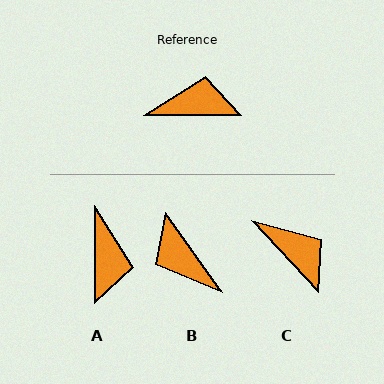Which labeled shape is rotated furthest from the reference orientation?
B, about 126 degrees away.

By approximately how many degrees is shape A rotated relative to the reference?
Approximately 90 degrees clockwise.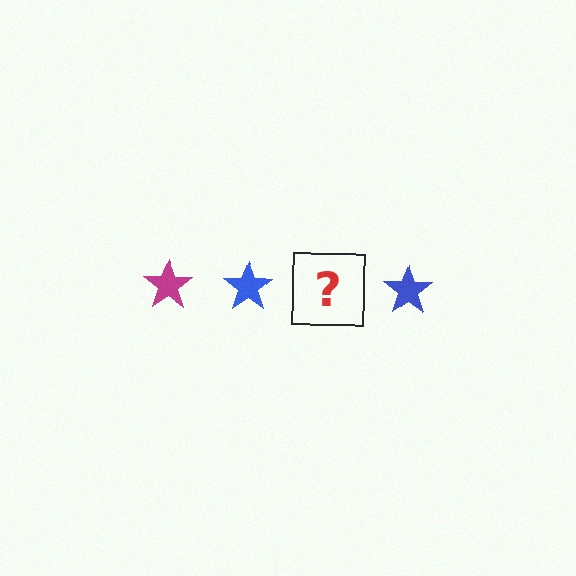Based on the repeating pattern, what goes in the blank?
The blank should be a magenta star.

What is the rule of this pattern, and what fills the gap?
The rule is that the pattern cycles through magenta, blue stars. The gap should be filled with a magenta star.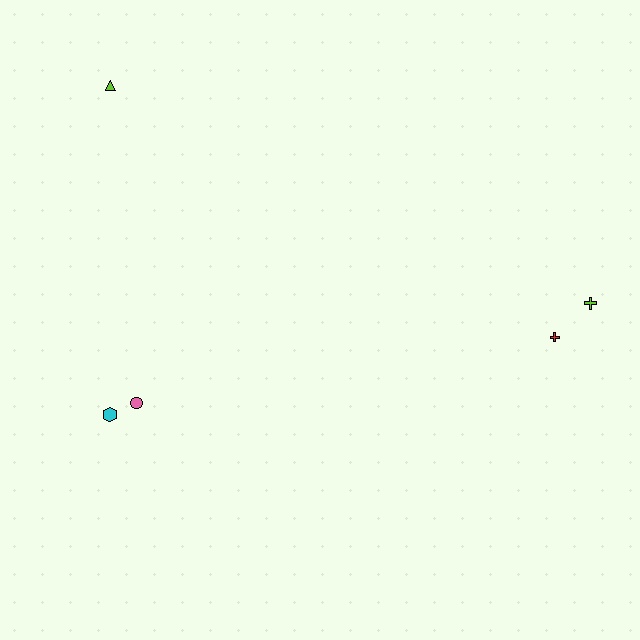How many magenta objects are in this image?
There are no magenta objects.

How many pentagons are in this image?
There are no pentagons.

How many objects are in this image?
There are 5 objects.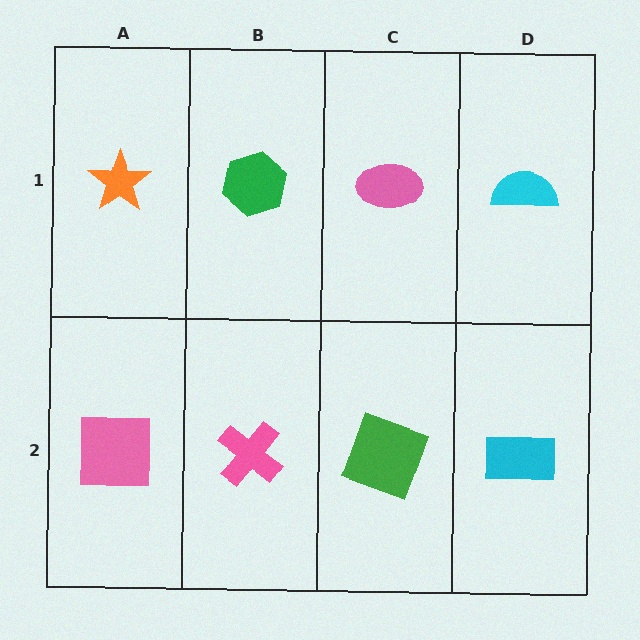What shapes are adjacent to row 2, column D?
A cyan semicircle (row 1, column D), a green square (row 2, column C).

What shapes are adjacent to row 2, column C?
A pink ellipse (row 1, column C), a pink cross (row 2, column B), a cyan rectangle (row 2, column D).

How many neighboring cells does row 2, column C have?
3.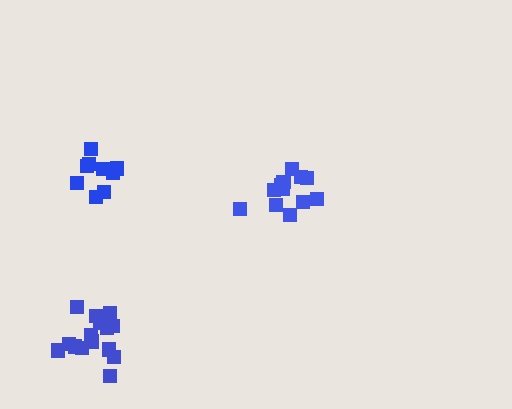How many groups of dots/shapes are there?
There are 3 groups.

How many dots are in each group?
Group 1: 10 dots, Group 2: 12 dots, Group 3: 15 dots (37 total).